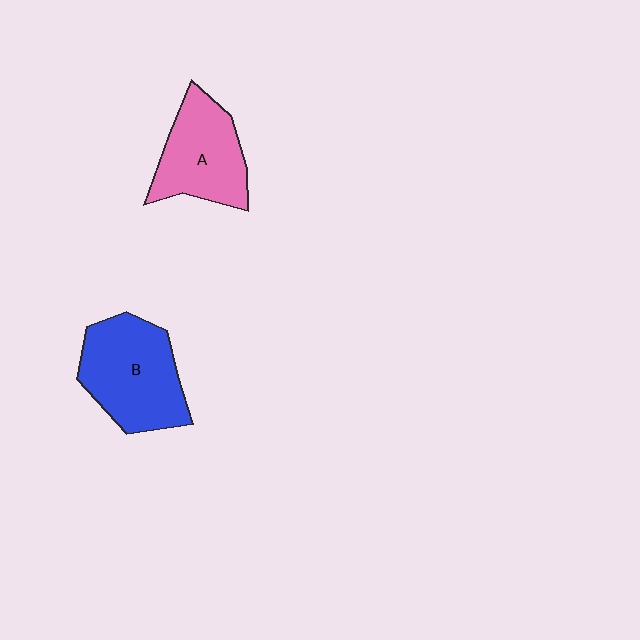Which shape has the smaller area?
Shape A (pink).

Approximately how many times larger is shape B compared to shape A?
Approximately 1.2 times.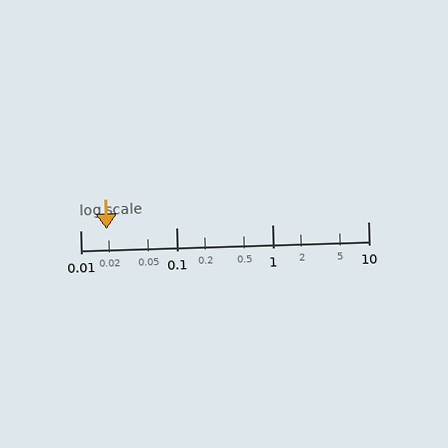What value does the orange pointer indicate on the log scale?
The pointer indicates approximately 0.019.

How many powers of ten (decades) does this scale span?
The scale spans 3 decades, from 0.01 to 10.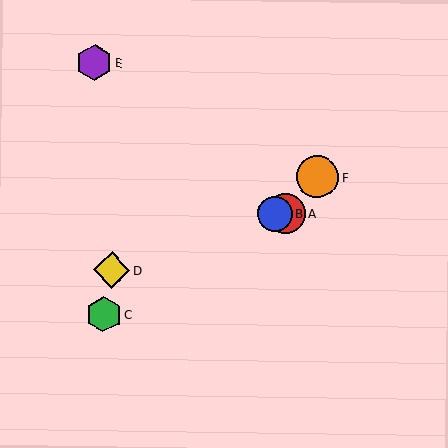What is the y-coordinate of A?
Object A is at y≈214.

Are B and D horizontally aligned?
No, B is at y≈213 and D is at y≈270.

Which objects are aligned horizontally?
Objects A, B are aligned horizontally.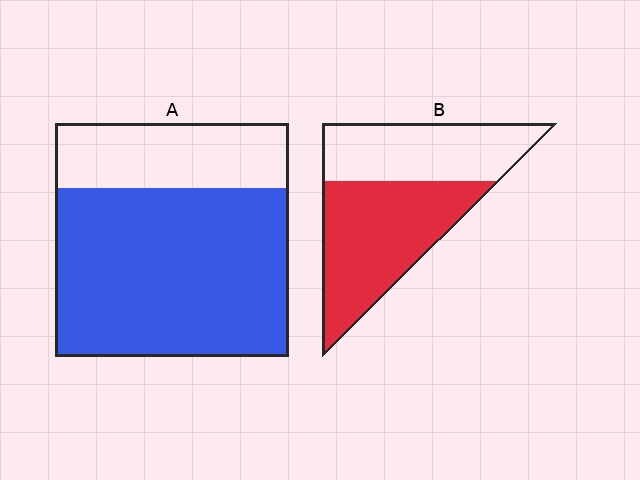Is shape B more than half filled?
Yes.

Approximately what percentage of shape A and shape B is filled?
A is approximately 70% and B is approximately 55%.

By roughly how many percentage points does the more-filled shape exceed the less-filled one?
By roughly 15 percentage points (A over B).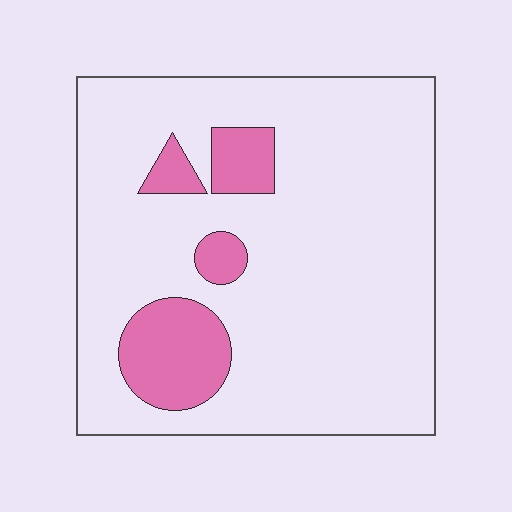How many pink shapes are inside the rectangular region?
4.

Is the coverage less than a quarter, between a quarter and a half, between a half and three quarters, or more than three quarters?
Less than a quarter.